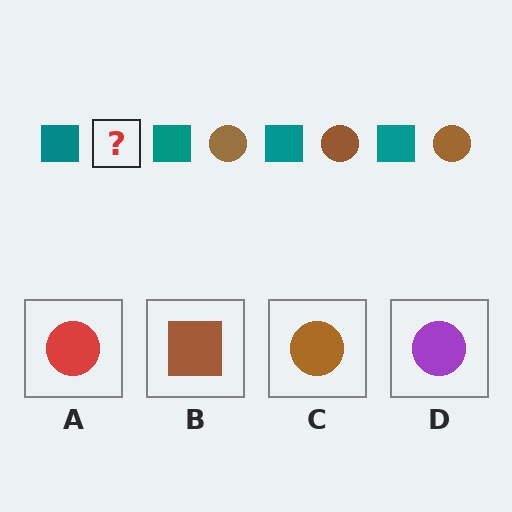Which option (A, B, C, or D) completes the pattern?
C.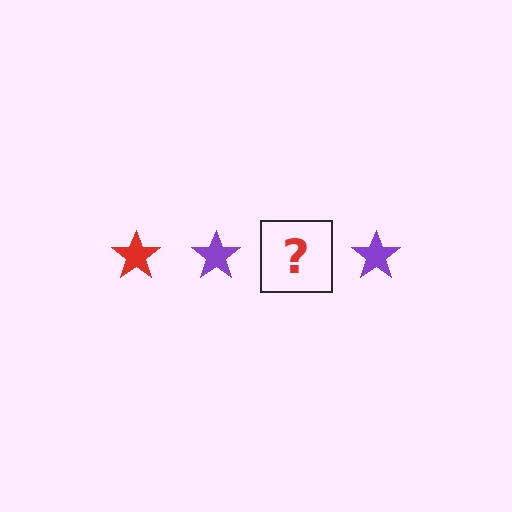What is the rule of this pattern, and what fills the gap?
The rule is that the pattern cycles through red, purple stars. The gap should be filled with a red star.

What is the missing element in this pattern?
The missing element is a red star.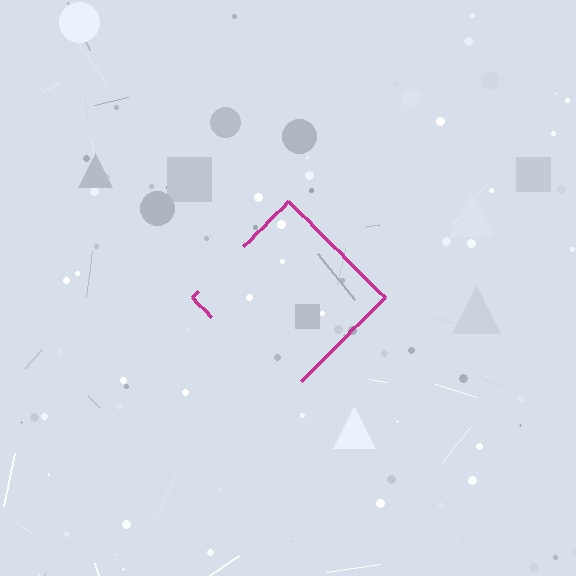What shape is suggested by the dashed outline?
The dashed outline suggests a diamond.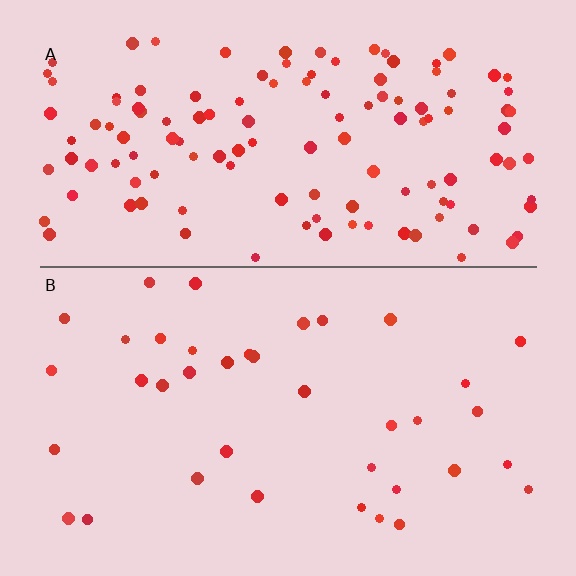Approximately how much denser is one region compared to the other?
Approximately 3.5× — region A over region B.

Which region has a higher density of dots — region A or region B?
A (the top).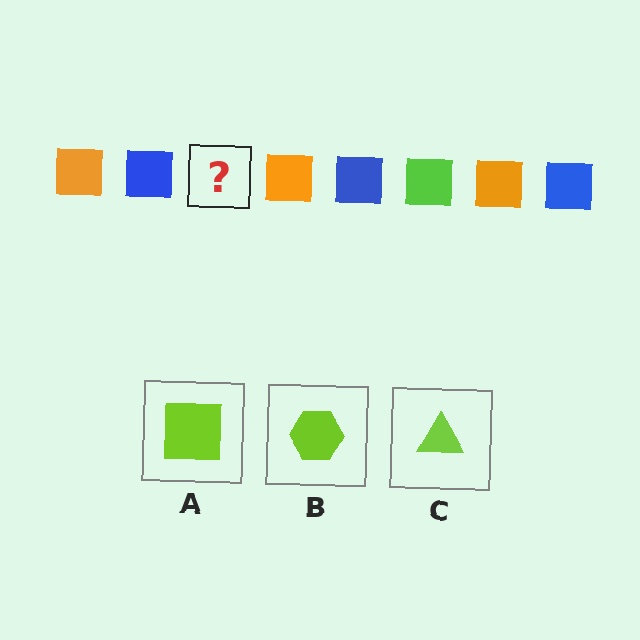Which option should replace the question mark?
Option A.